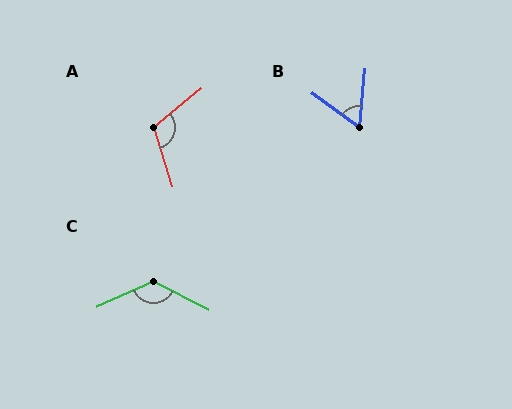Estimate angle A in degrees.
Approximately 112 degrees.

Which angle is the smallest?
B, at approximately 59 degrees.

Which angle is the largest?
C, at approximately 130 degrees.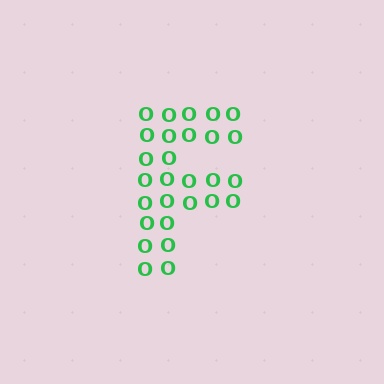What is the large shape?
The large shape is the letter F.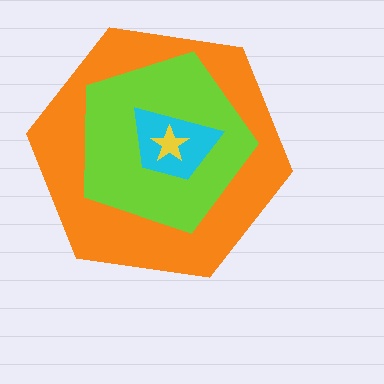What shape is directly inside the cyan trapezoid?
The yellow star.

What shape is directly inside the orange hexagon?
The lime pentagon.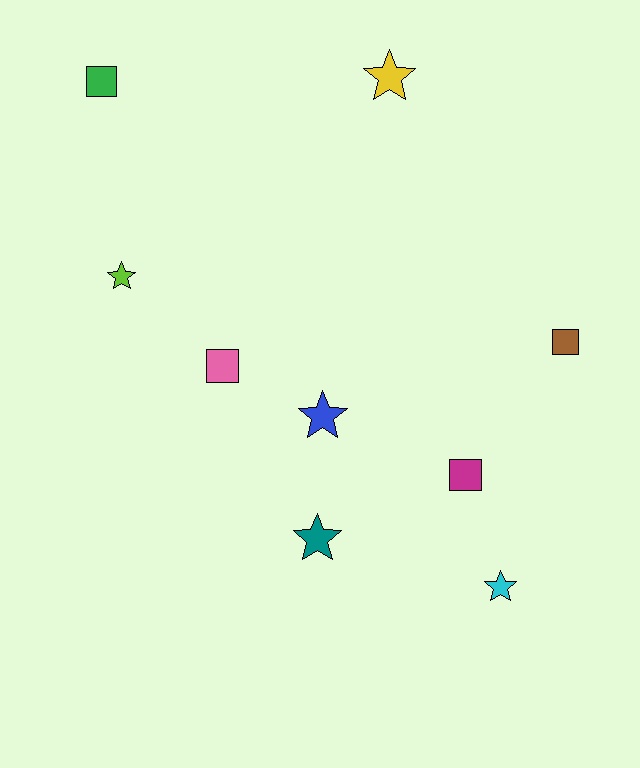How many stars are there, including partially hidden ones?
There are 5 stars.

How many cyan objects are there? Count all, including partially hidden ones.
There is 1 cyan object.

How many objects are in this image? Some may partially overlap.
There are 9 objects.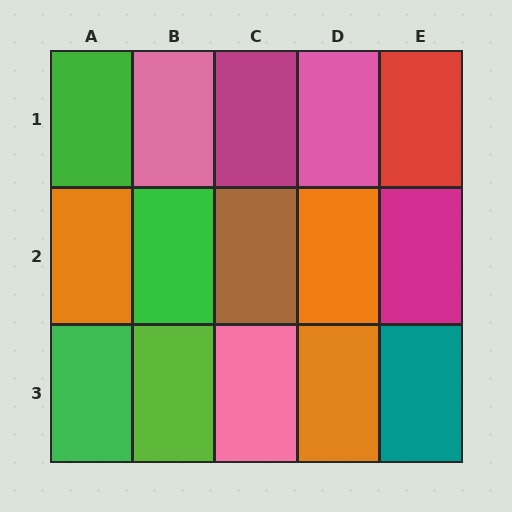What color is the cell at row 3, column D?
Orange.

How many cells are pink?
3 cells are pink.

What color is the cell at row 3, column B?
Lime.